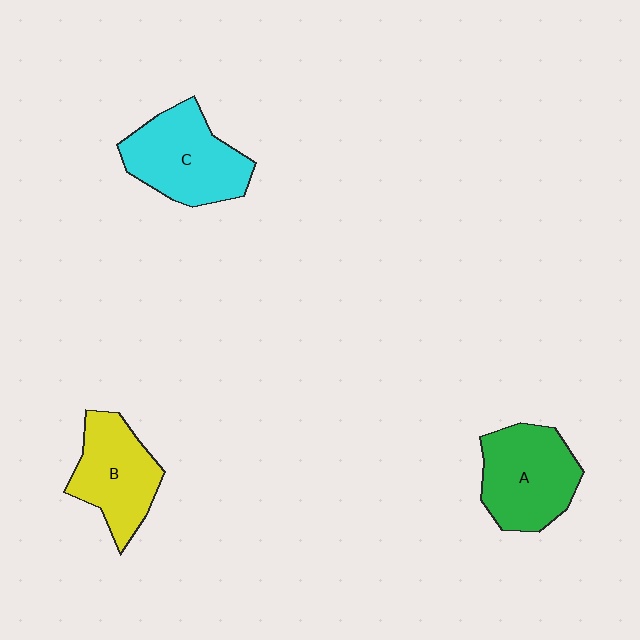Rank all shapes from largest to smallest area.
From largest to smallest: C (cyan), A (green), B (yellow).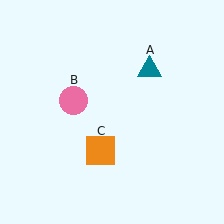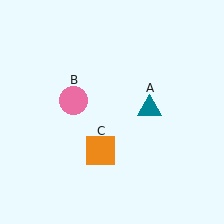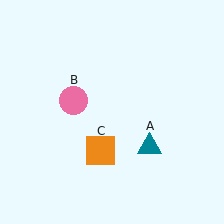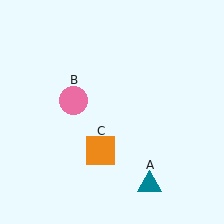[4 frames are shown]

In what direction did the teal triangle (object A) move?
The teal triangle (object A) moved down.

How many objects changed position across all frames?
1 object changed position: teal triangle (object A).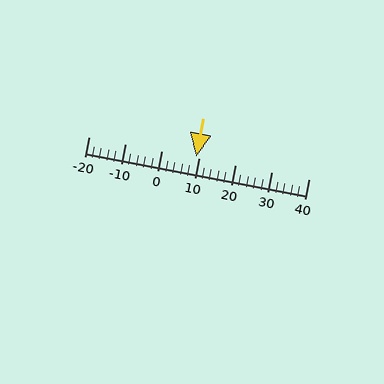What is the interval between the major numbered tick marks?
The major tick marks are spaced 10 units apart.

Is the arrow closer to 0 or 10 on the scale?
The arrow is closer to 10.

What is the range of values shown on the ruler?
The ruler shows values from -20 to 40.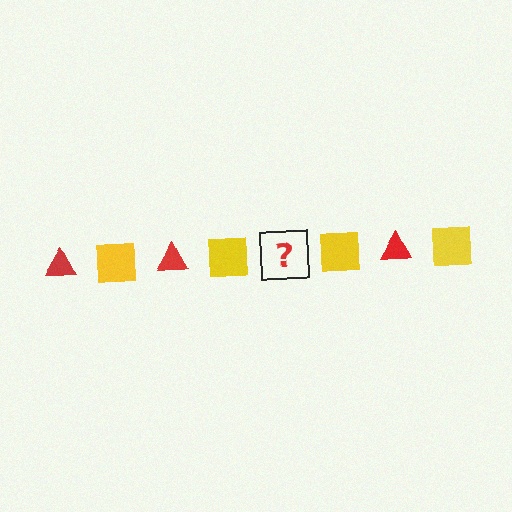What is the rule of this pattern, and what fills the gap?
The rule is that the pattern alternates between red triangle and yellow square. The gap should be filled with a red triangle.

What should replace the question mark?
The question mark should be replaced with a red triangle.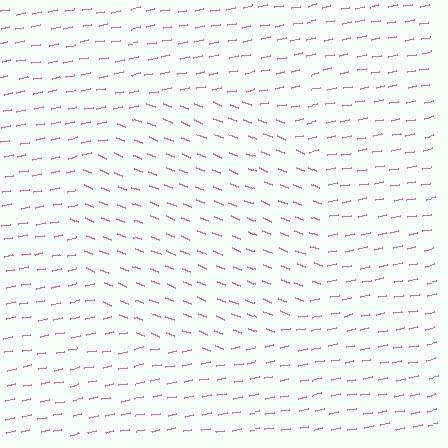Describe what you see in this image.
The image is filled with small pink line segments. A circle region in the image has lines oriented differently from the surrounding lines, creating a visible texture boundary.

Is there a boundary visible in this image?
Yes, there is a texture boundary formed by a change in line orientation.